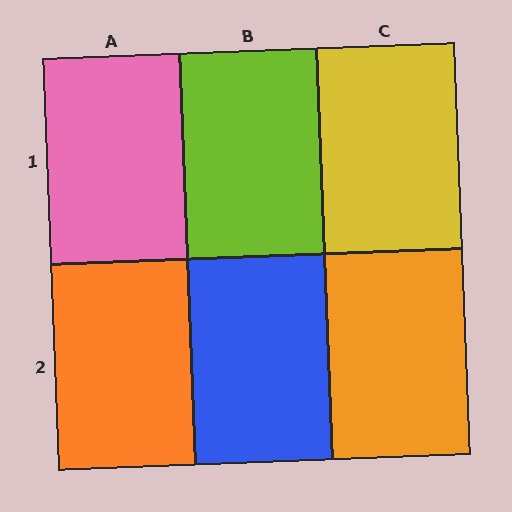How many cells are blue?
1 cell is blue.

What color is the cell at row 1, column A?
Pink.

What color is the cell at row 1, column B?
Lime.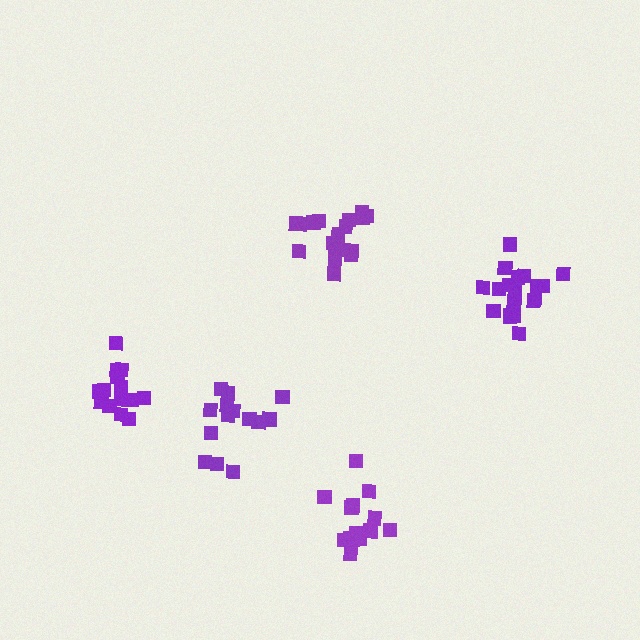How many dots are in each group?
Group 1: 20 dots, Group 2: 14 dots, Group 3: 15 dots, Group 4: 19 dots, Group 5: 14 dots (82 total).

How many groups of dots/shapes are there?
There are 5 groups.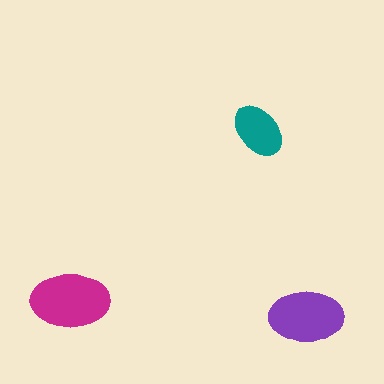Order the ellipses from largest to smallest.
the magenta one, the purple one, the teal one.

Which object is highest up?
The teal ellipse is topmost.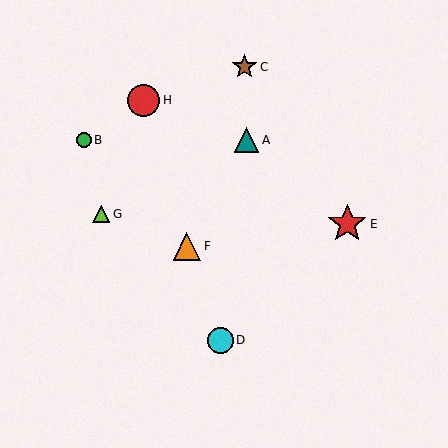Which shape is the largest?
The red star (labeled E) is the largest.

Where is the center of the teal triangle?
The center of the teal triangle is at (246, 140).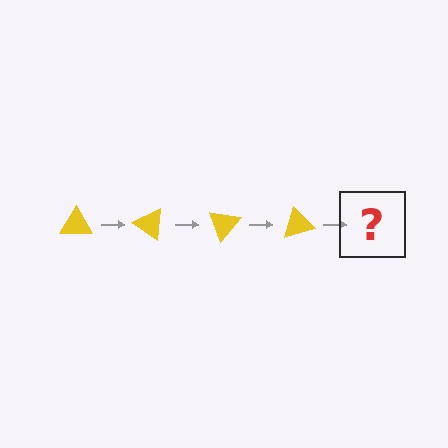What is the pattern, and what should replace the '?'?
The pattern is that the triangle rotates 35 degrees each step. The '?' should be a yellow triangle rotated 140 degrees.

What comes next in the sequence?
The next element should be a yellow triangle rotated 140 degrees.